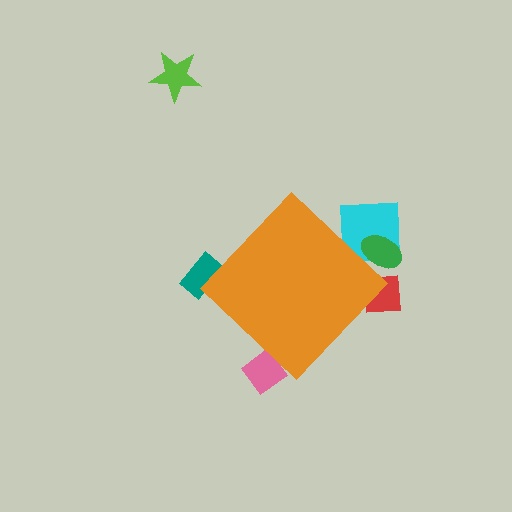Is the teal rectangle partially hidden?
Yes, the teal rectangle is partially hidden behind the orange diamond.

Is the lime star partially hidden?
No, the lime star is fully visible.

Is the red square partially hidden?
Yes, the red square is partially hidden behind the orange diamond.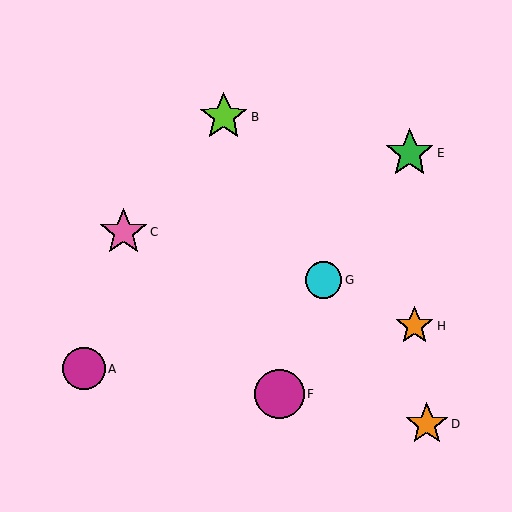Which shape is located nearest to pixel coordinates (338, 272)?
The cyan circle (labeled G) at (324, 280) is nearest to that location.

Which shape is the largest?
The magenta circle (labeled F) is the largest.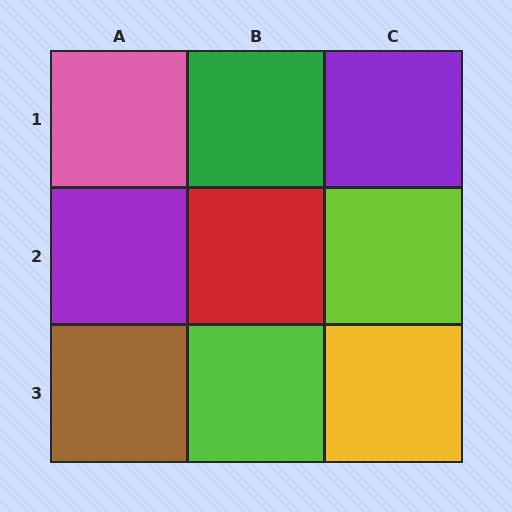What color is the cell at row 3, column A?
Brown.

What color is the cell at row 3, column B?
Lime.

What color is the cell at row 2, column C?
Lime.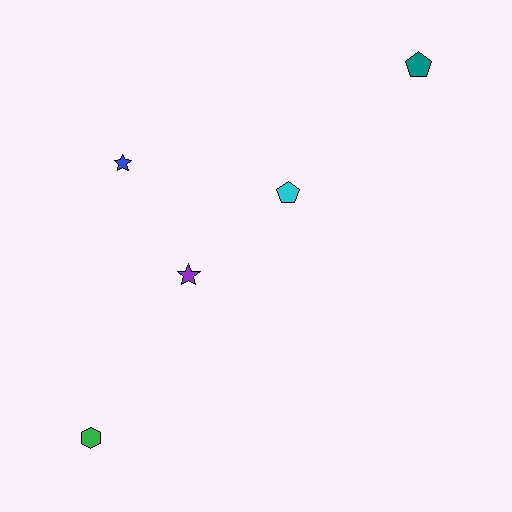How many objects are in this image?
There are 5 objects.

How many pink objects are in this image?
There are no pink objects.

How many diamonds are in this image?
There are no diamonds.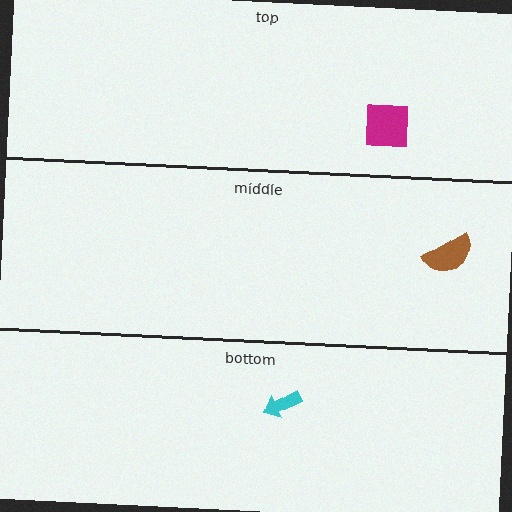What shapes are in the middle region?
The brown semicircle.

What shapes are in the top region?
The magenta square.